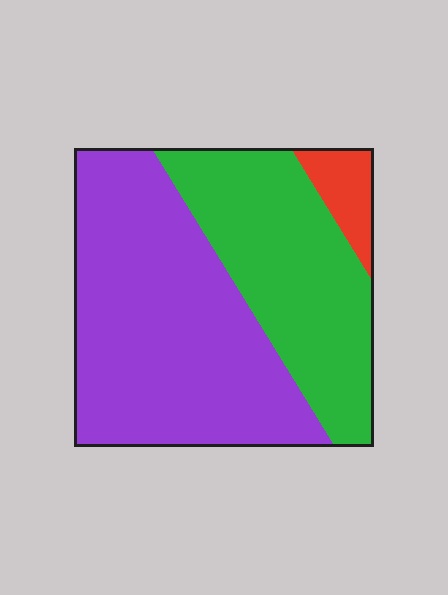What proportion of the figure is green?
Green takes up between a third and a half of the figure.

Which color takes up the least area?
Red, at roughly 5%.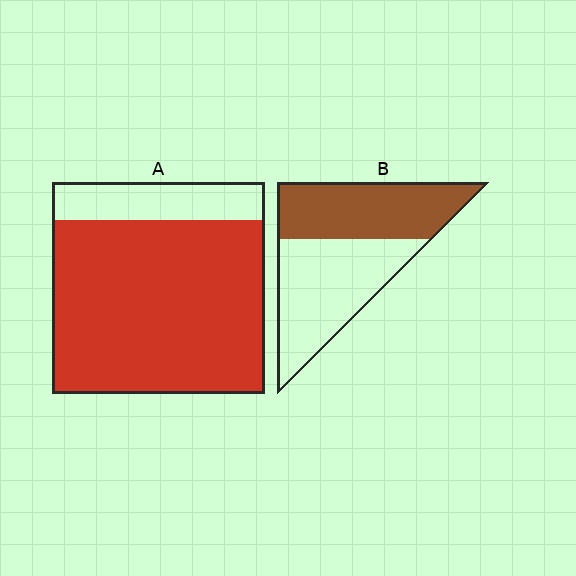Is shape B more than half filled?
Roughly half.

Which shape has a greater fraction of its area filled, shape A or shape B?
Shape A.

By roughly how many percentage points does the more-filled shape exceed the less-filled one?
By roughly 35 percentage points (A over B).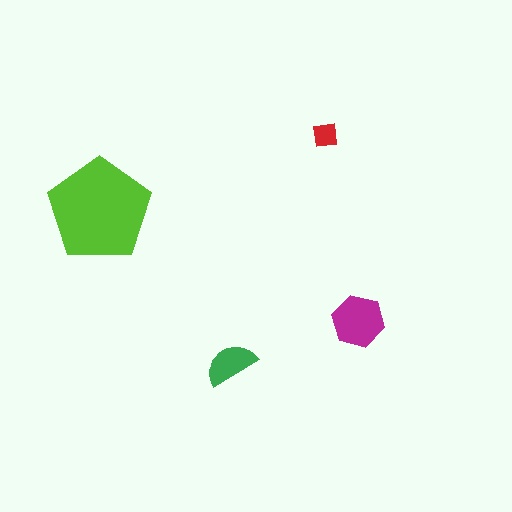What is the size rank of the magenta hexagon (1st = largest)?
2nd.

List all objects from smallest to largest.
The red square, the green semicircle, the magenta hexagon, the lime pentagon.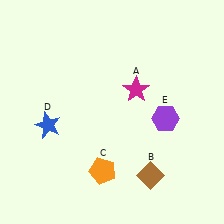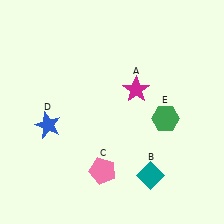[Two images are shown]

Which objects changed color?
B changed from brown to teal. C changed from orange to pink. E changed from purple to green.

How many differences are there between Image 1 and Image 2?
There are 3 differences between the two images.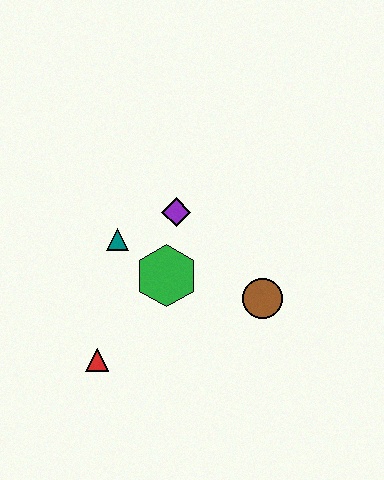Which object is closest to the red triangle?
The green hexagon is closest to the red triangle.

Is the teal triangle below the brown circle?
No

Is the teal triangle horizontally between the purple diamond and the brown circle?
No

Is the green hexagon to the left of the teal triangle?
No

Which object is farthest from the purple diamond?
The red triangle is farthest from the purple diamond.